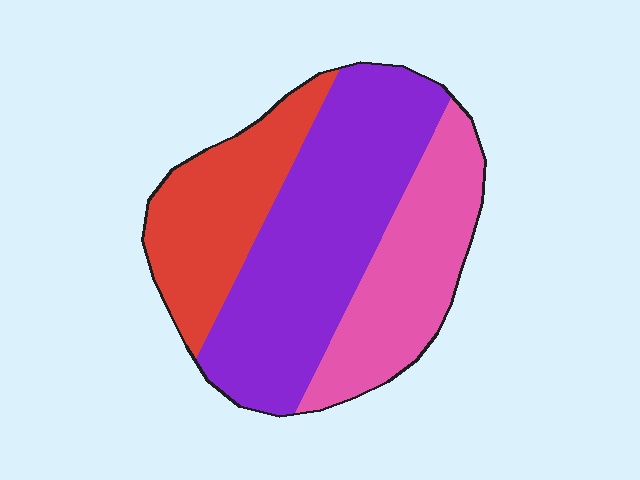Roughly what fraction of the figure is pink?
Pink covers 28% of the figure.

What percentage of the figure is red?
Red covers 25% of the figure.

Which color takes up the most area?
Purple, at roughly 45%.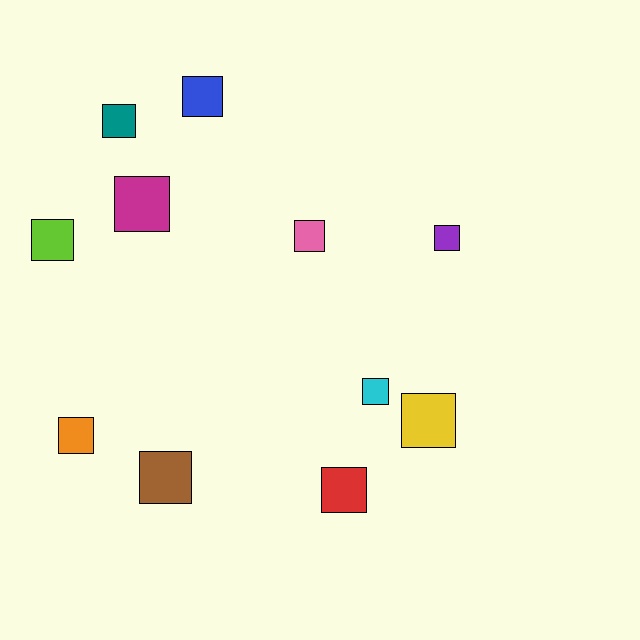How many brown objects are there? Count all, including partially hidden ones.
There is 1 brown object.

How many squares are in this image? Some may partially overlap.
There are 11 squares.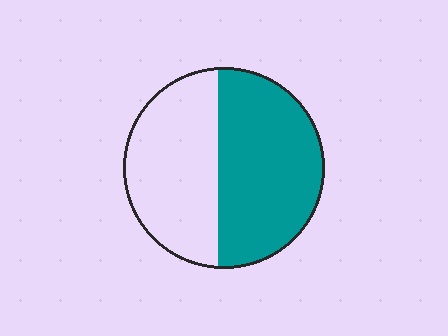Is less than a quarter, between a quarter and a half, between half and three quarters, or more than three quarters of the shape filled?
Between half and three quarters.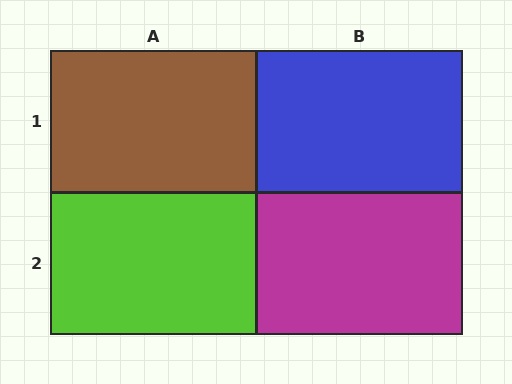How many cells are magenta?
1 cell is magenta.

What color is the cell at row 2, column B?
Magenta.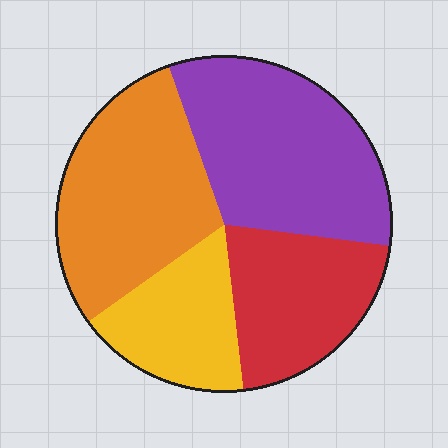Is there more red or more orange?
Orange.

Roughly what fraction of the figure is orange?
Orange covers around 30% of the figure.